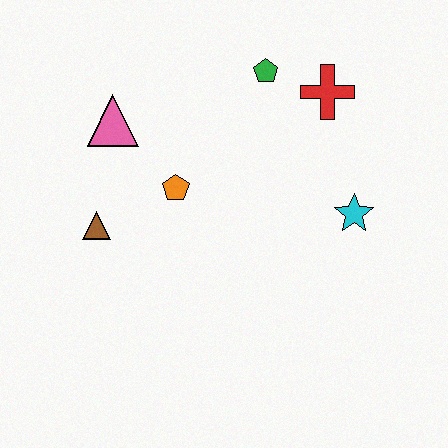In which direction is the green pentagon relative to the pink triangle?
The green pentagon is to the right of the pink triangle.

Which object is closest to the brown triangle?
The orange pentagon is closest to the brown triangle.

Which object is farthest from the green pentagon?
The brown triangle is farthest from the green pentagon.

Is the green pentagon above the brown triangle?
Yes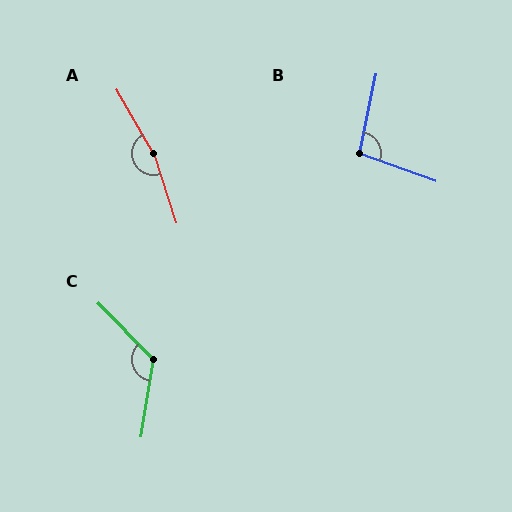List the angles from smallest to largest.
B (98°), C (127°), A (168°).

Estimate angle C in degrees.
Approximately 127 degrees.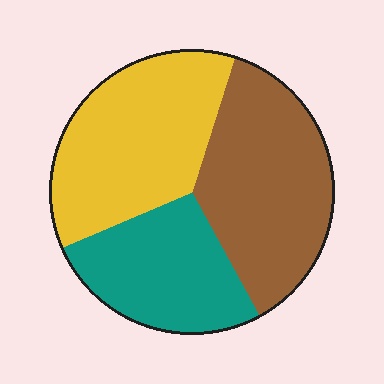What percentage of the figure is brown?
Brown covers roughly 35% of the figure.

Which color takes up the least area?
Teal, at roughly 25%.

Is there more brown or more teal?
Brown.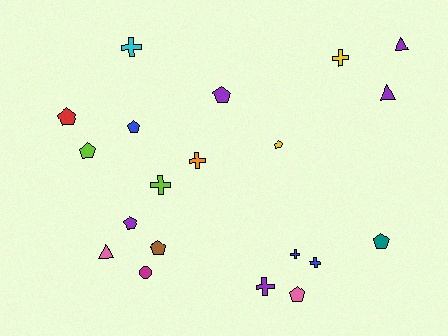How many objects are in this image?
There are 20 objects.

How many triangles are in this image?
There are 3 triangles.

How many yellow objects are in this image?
There are 2 yellow objects.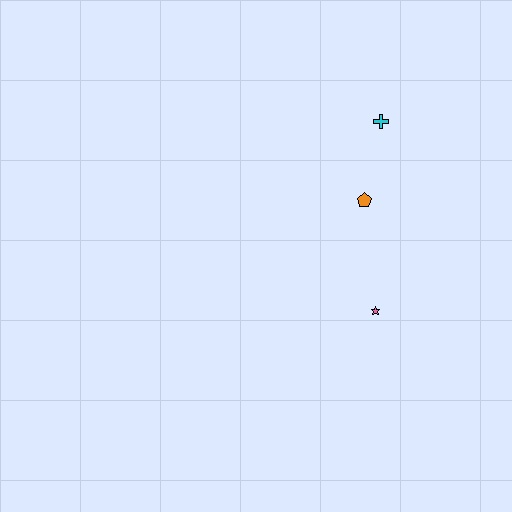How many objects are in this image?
There are 3 objects.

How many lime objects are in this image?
There are no lime objects.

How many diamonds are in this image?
There are no diamonds.